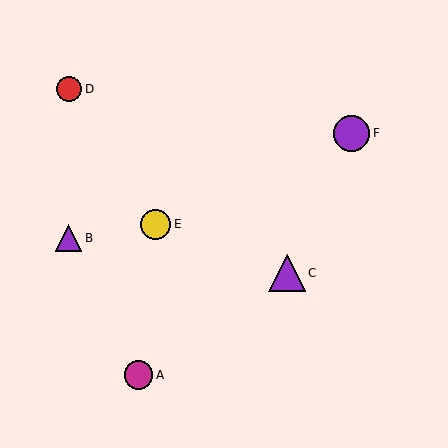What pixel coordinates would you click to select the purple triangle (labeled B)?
Click at (68, 238) to select the purple triangle B.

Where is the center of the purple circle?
The center of the purple circle is at (352, 133).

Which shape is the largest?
The purple triangle (labeled C) is the largest.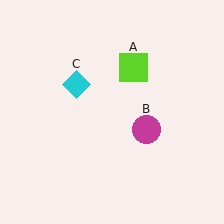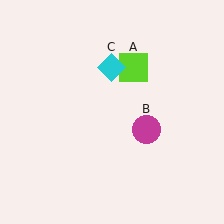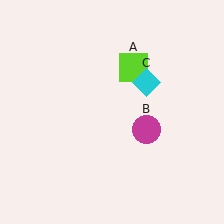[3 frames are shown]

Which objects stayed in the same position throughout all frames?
Lime square (object A) and magenta circle (object B) remained stationary.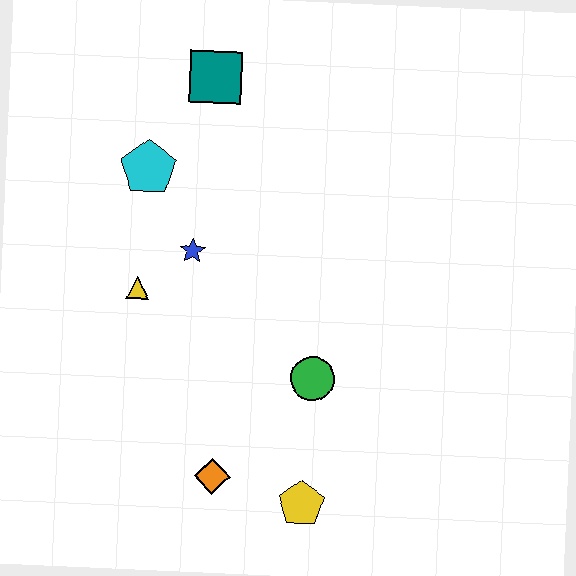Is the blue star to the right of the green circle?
No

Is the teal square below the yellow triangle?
No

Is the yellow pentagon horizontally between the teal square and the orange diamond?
No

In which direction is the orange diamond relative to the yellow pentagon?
The orange diamond is to the left of the yellow pentagon.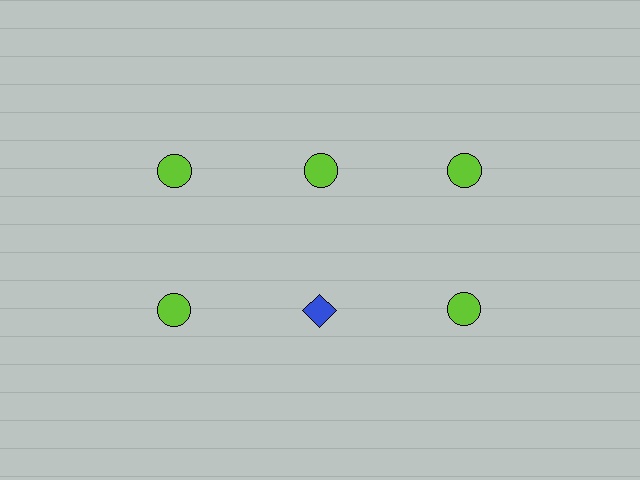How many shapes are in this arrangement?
There are 6 shapes arranged in a grid pattern.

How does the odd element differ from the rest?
It differs in both color (blue instead of lime) and shape (diamond instead of circle).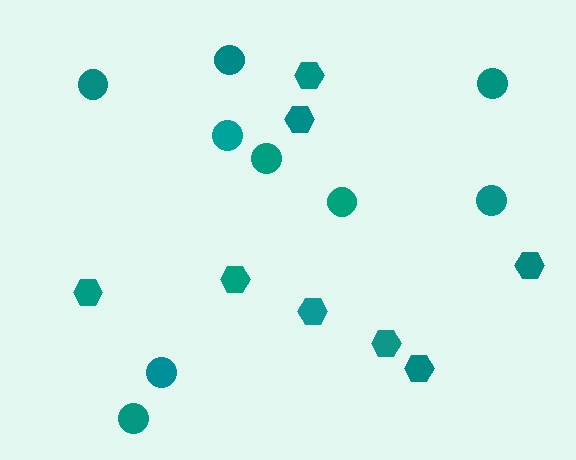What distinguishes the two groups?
There are 2 groups: one group of circles (9) and one group of hexagons (8).